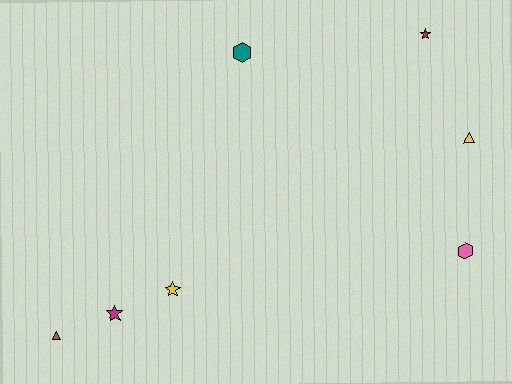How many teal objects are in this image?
There is 1 teal object.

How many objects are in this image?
There are 7 objects.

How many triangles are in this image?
There are 2 triangles.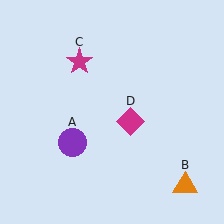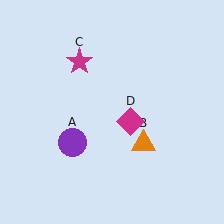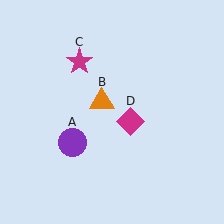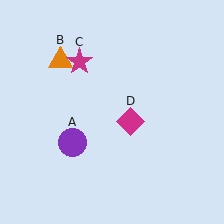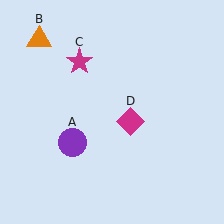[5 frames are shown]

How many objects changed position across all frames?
1 object changed position: orange triangle (object B).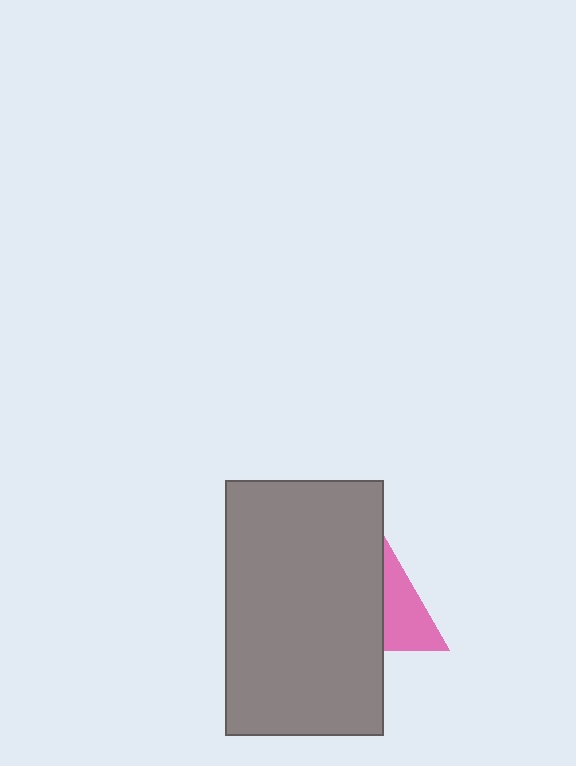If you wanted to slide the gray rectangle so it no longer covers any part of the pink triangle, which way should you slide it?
Slide it left — that is the most direct way to separate the two shapes.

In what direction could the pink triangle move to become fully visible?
The pink triangle could move right. That would shift it out from behind the gray rectangle entirely.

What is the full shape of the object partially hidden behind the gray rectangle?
The partially hidden object is a pink triangle.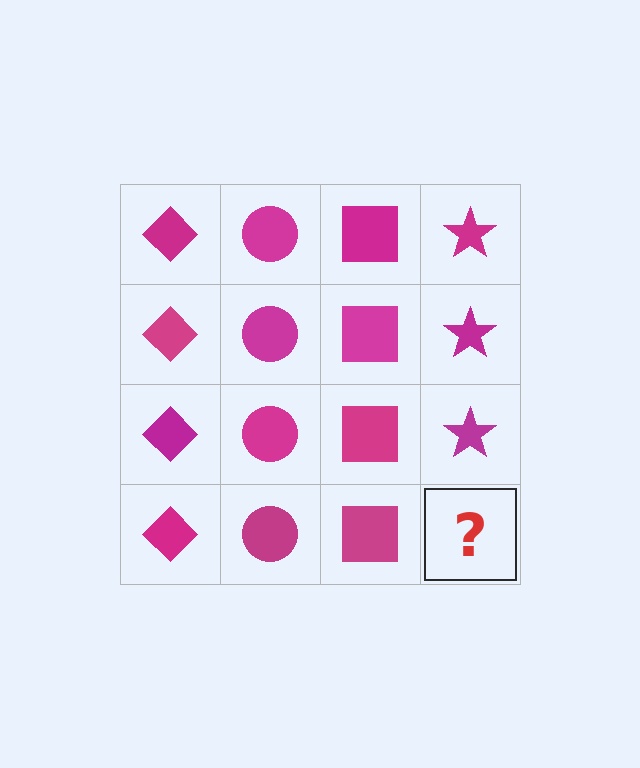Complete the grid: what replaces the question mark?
The question mark should be replaced with a magenta star.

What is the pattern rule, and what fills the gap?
The rule is that each column has a consistent shape. The gap should be filled with a magenta star.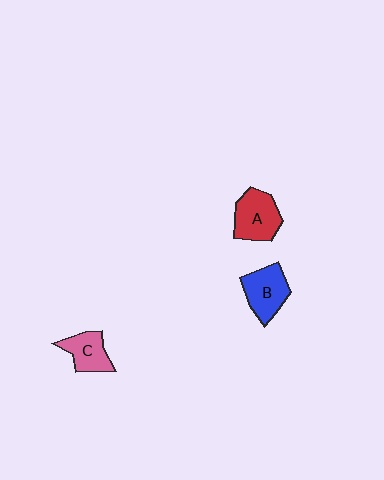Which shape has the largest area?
Shape A (red).